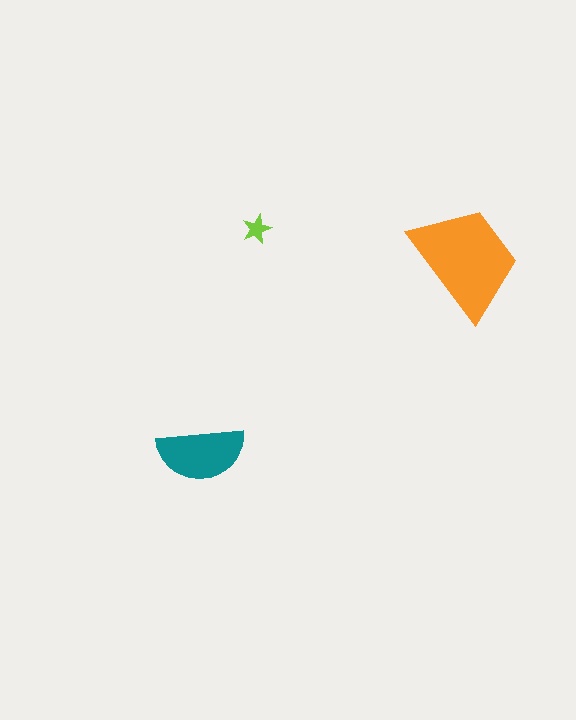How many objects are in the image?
There are 3 objects in the image.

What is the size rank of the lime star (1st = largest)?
3rd.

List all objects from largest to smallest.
The orange trapezoid, the teal semicircle, the lime star.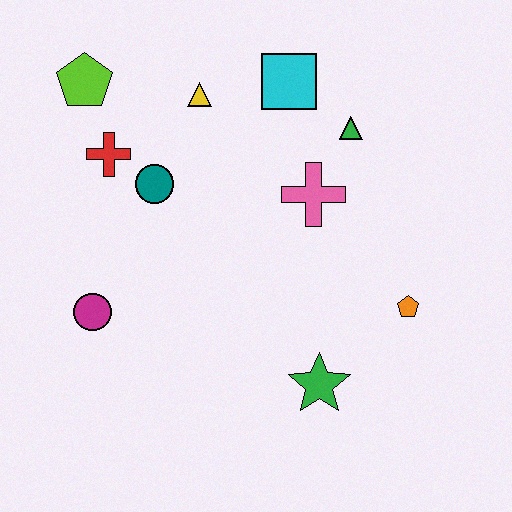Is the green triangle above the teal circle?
Yes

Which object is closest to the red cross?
The teal circle is closest to the red cross.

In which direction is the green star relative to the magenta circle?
The green star is to the right of the magenta circle.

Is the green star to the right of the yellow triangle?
Yes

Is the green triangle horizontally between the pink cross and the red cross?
No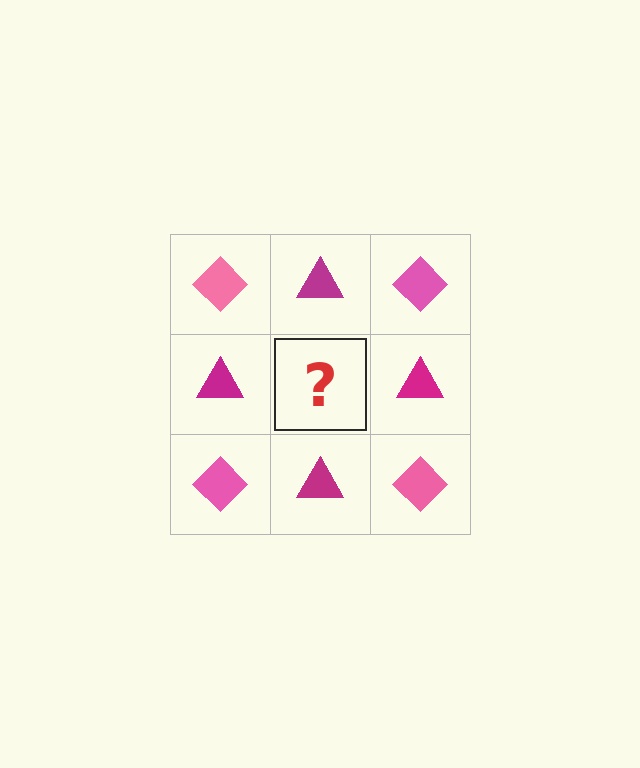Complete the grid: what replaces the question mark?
The question mark should be replaced with a pink diamond.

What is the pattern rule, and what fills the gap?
The rule is that it alternates pink diamond and magenta triangle in a checkerboard pattern. The gap should be filled with a pink diamond.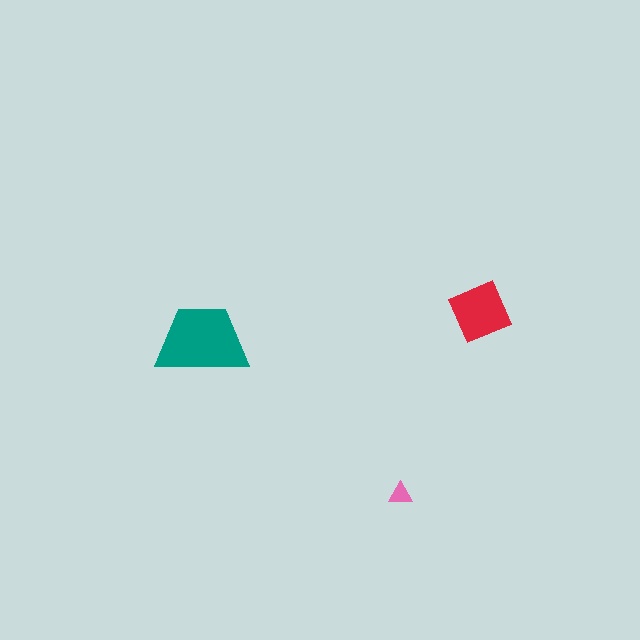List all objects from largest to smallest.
The teal trapezoid, the red square, the pink triangle.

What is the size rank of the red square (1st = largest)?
2nd.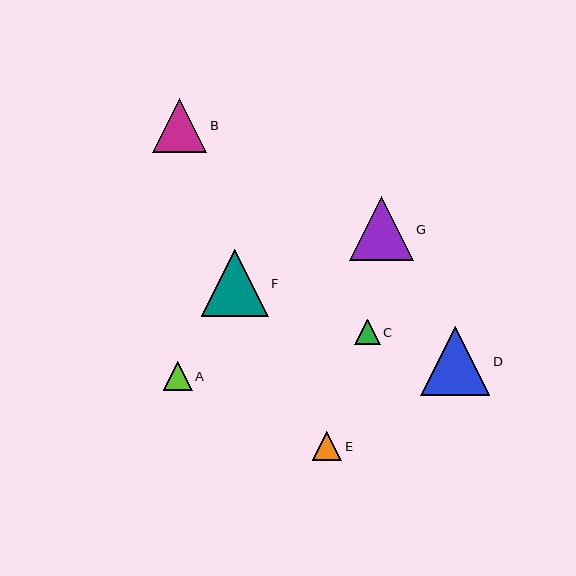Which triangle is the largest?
Triangle D is the largest with a size of approximately 69 pixels.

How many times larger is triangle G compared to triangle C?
Triangle G is approximately 2.5 times the size of triangle C.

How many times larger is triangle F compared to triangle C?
Triangle F is approximately 2.7 times the size of triangle C.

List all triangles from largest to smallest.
From largest to smallest: D, F, G, B, E, A, C.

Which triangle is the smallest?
Triangle C is the smallest with a size of approximately 25 pixels.